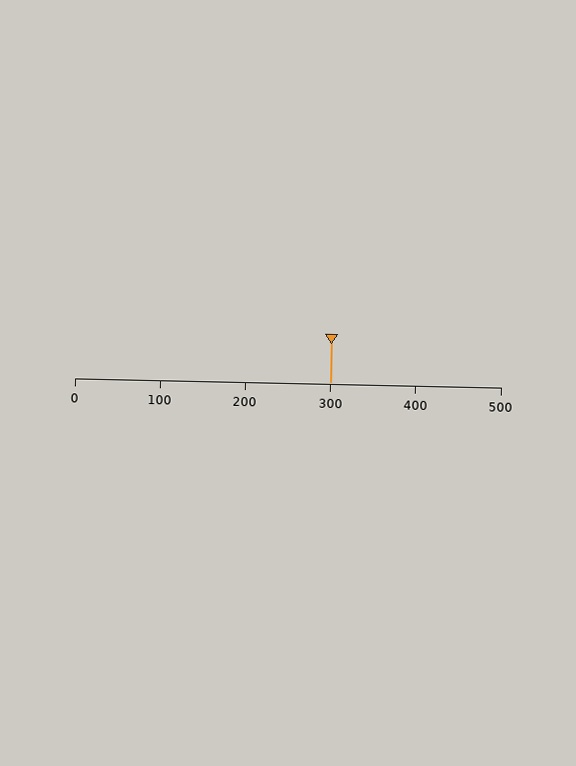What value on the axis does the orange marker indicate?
The marker indicates approximately 300.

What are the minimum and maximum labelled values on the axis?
The axis runs from 0 to 500.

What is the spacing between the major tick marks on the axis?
The major ticks are spaced 100 apart.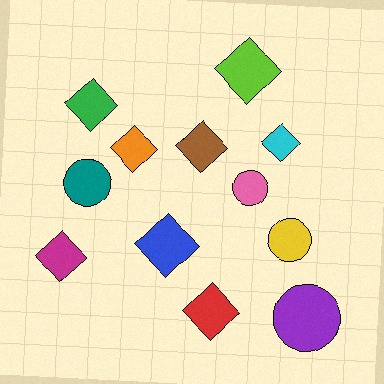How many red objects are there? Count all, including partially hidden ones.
There is 1 red object.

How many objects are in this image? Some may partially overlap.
There are 12 objects.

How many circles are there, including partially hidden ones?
There are 4 circles.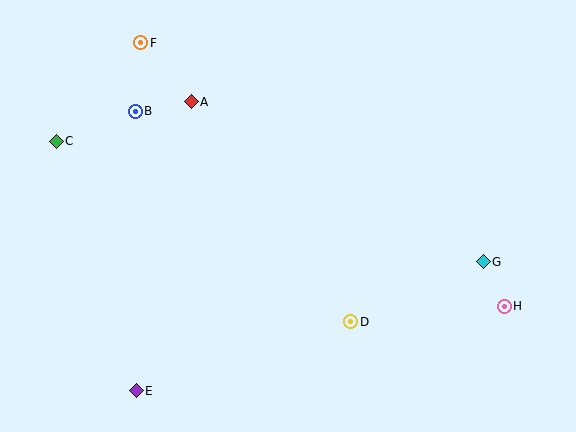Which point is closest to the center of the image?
Point D at (351, 322) is closest to the center.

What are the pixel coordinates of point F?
Point F is at (141, 43).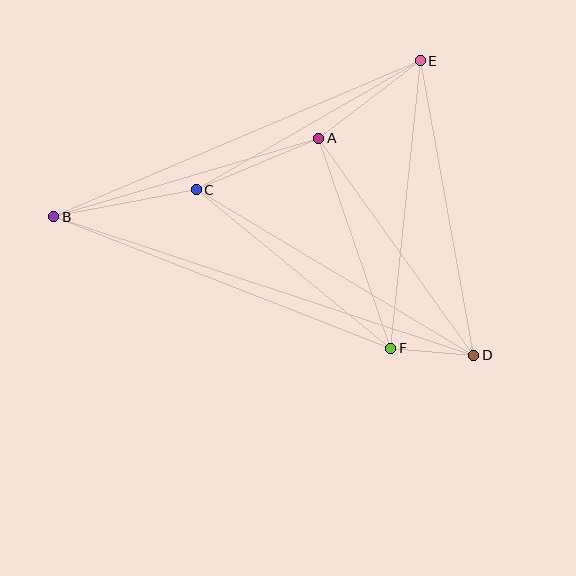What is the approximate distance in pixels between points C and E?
The distance between C and E is approximately 259 pixels.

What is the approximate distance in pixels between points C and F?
The distance between C and F is approximately 251 pixels.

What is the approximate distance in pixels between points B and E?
The distance between B and E is approximately 398 pixels.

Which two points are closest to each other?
Points D and F are closest to each other.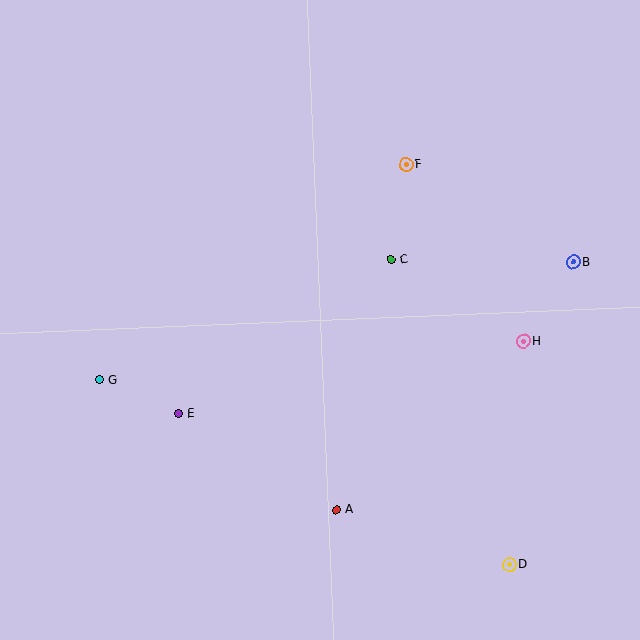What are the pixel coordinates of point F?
Point F is at (406, 164).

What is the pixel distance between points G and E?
The distance between G and E is 85 pixels.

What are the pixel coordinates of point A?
Point A is at (336, 510).